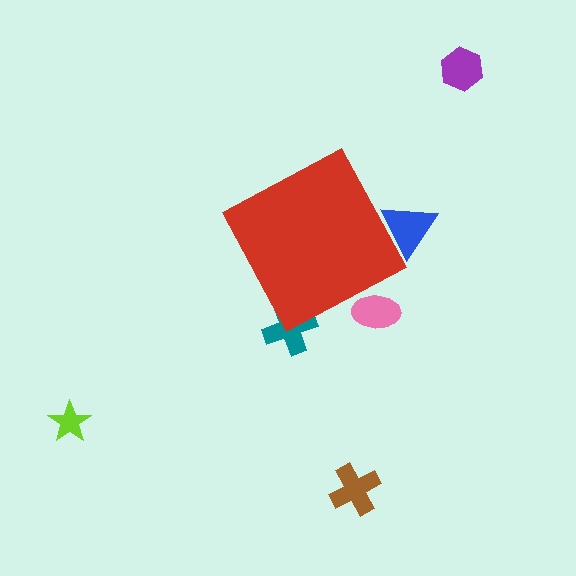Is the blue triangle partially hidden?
Yes, the blue triangle is partially hidden behind the red diamond.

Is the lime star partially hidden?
No, the lime star is fully visible.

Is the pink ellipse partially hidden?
Yes, the pink ellipse is partially hidden behind the red diamond.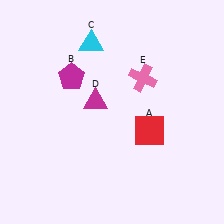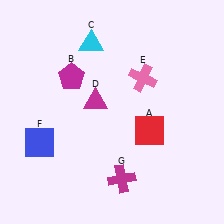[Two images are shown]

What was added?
A blue square (F), a magenta cross (G) were added in Image 2.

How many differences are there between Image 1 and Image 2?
There are 2 differences between the two images.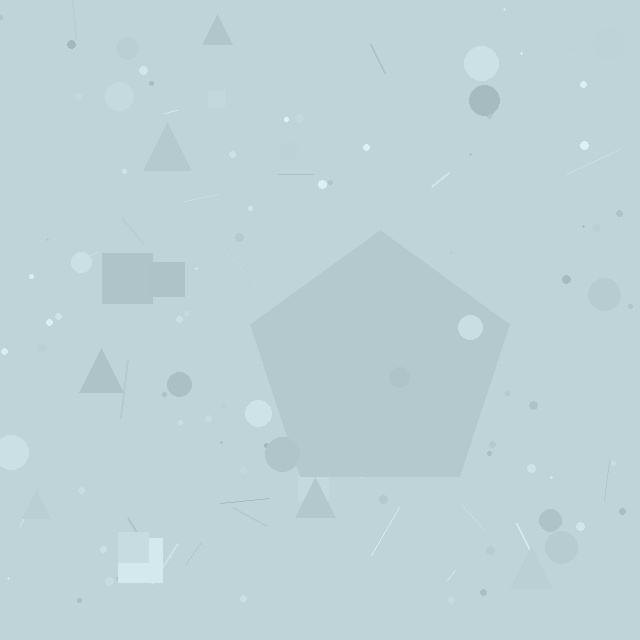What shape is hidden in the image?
A pentagon is hidden in the image.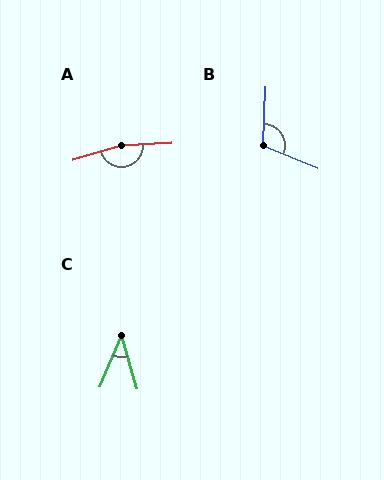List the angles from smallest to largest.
C (40°), B (110°), A (166°).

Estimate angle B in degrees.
Approximately 110 degrees.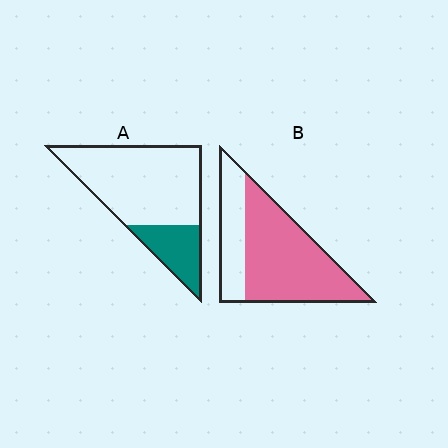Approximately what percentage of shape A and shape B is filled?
A is approximately 25% and B is approximately 70%.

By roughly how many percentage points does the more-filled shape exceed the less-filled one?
By roughly 45 percentage points (B over A).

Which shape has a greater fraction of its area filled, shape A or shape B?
Shape B.